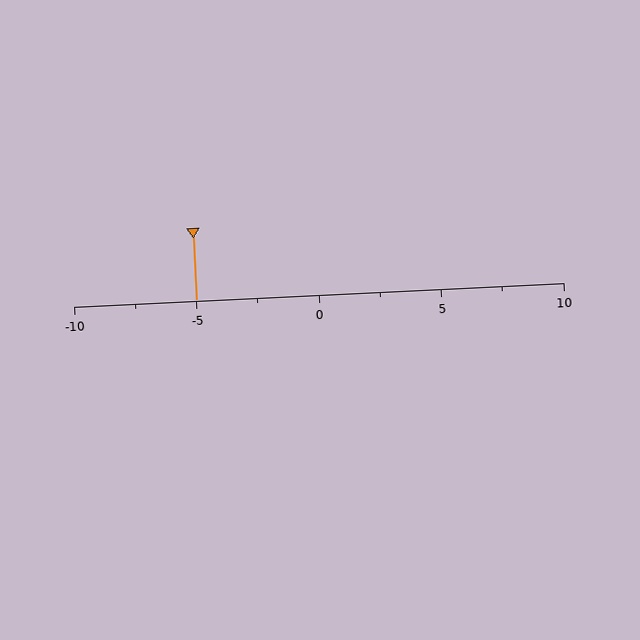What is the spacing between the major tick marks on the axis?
The major ticks are spaced 5 apart.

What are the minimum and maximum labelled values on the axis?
The axis runs from -10 to 10.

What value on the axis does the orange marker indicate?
The marker indicates approximately -5.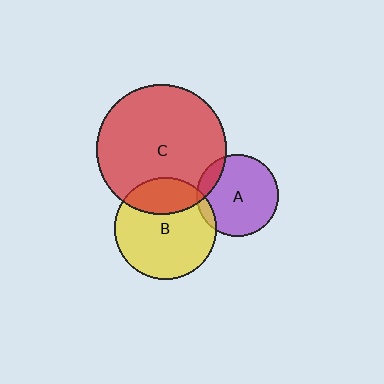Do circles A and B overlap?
Yes.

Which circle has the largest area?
Circle C (red).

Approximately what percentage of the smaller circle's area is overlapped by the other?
Approximately 10%.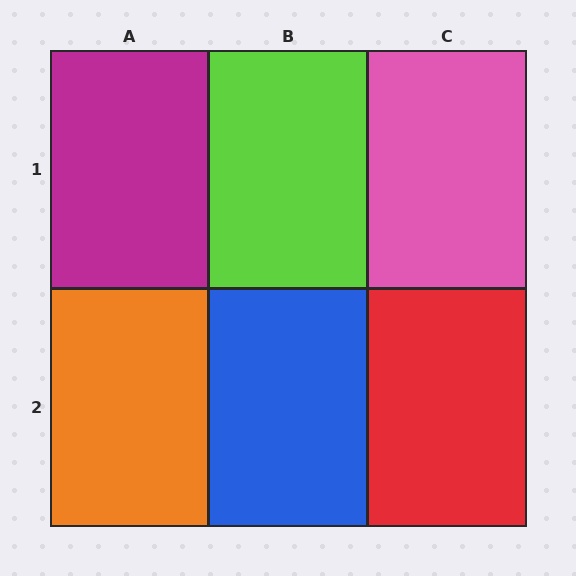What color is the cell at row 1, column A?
Magenta.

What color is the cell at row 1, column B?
Lime.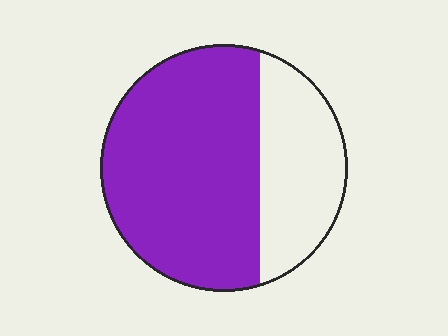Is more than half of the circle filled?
Yes.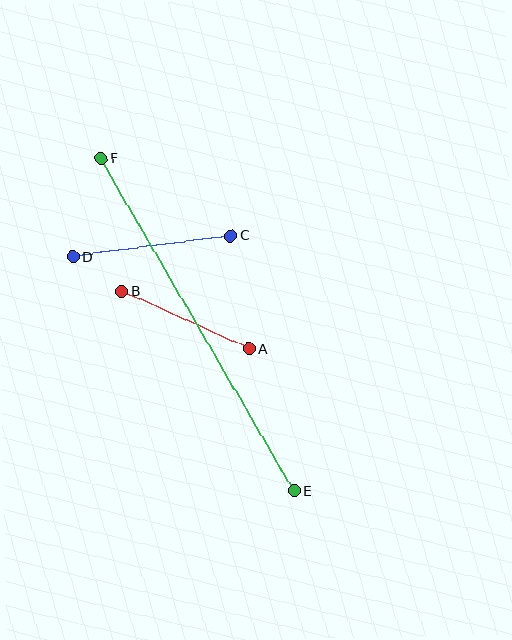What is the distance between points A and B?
The distance is approximately 140 pixels.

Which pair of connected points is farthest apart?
Points E and F are farthest apart.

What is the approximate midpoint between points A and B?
The midpoint is at approximately (185, 320) pixels.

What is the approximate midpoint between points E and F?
The midpoint is at approximately (198, 325) pixels.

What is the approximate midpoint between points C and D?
The midpoint is at approximately (152, 246) pixels.